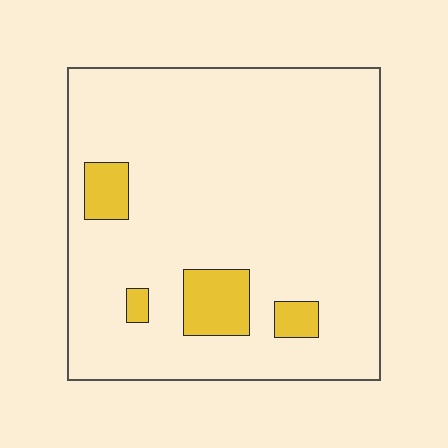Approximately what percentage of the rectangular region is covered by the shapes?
Approximately 10%.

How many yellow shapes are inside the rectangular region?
4.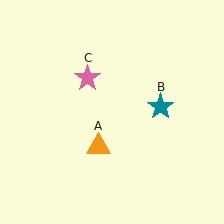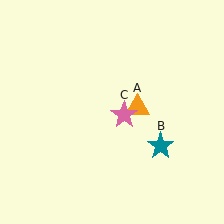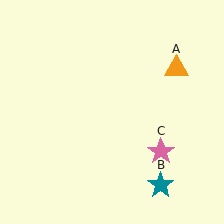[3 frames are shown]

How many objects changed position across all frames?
3 objects changed position: orange triangle (object A), teal star (object B), pink star (object C).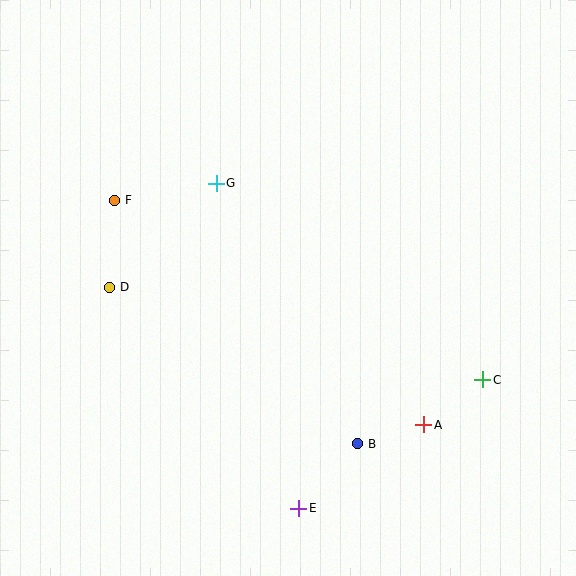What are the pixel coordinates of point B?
Point B is at (358, 444).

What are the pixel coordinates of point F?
Point F is at (115, 200).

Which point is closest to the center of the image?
Point G at (216, 183) is closest to the center.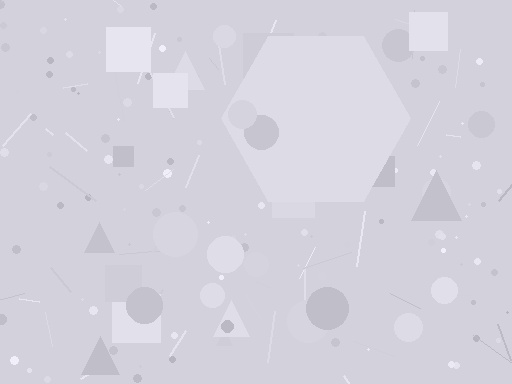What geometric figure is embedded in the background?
A hexagon is embedded in the background.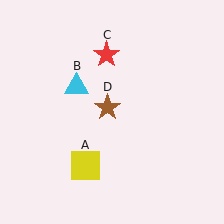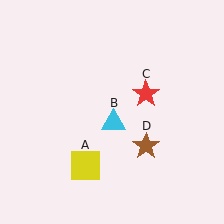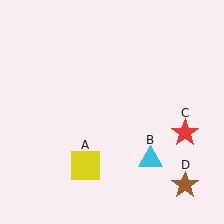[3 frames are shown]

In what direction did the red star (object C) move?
The red star (object C) moved down and to the right.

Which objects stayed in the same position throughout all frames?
Yellow square (object A) remained stationary.